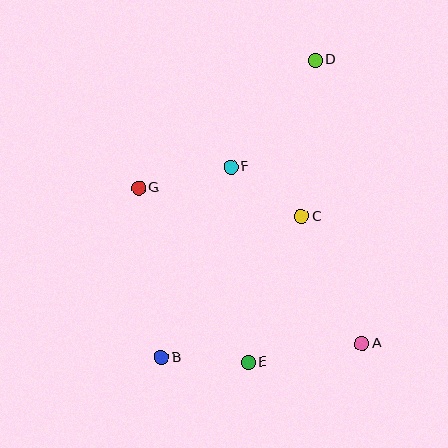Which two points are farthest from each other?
Points B and D are farthest from each other.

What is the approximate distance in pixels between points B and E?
The distance between B and E is approximately 87 pixels.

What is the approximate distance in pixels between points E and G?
The distance between E and G is approximately 206 pixels.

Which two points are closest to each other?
Points C and F are closest to each other.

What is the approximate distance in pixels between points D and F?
The distance between D and F is approximately 136 pixels.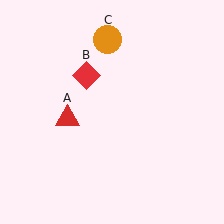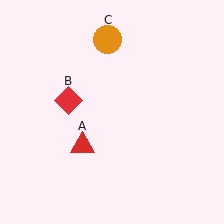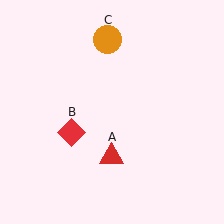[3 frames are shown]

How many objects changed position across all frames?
2 objects changed position: red triangle (object A), red diamond (object B).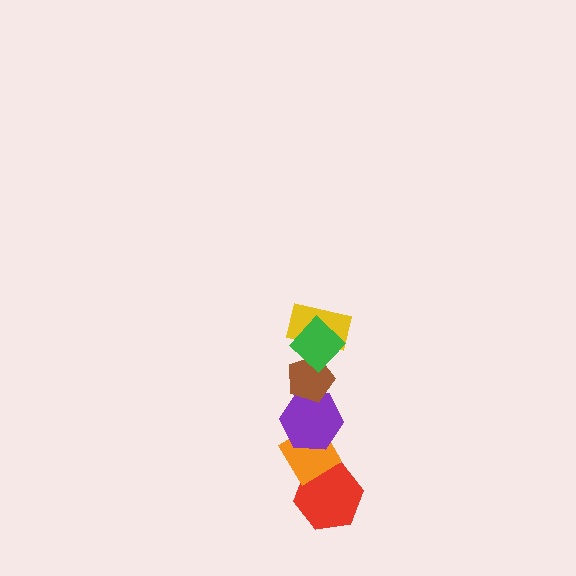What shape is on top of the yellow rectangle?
The green diamond is on top of the yellow rectangle.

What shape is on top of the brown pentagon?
The yellow rectangle is on top of the brown pentagon.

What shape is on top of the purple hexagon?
The brown pentagon is on top of the purple hexagon.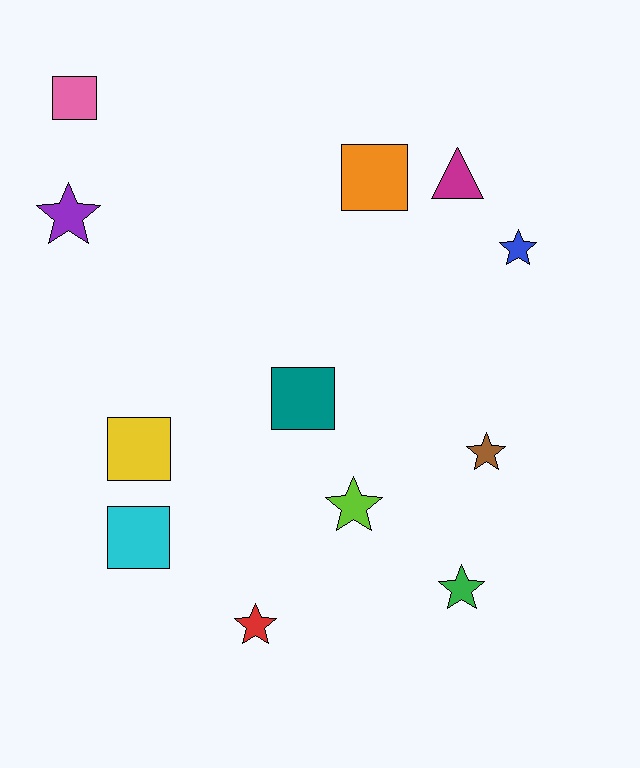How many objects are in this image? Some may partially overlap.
There are 12 objects.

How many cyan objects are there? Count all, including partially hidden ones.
There is 1 cyan object.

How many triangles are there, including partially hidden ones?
There is 1 triangle.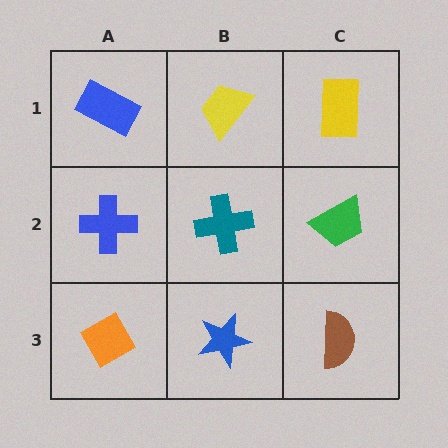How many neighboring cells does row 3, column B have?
3.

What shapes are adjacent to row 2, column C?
A yellow rectangle (row 1, column C), a brown semicircle (row 3, column C), a teal cross (row 2, column B).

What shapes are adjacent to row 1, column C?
A green trapezoid (row 2, column C), a yellow trapezoid (row 1, column B).